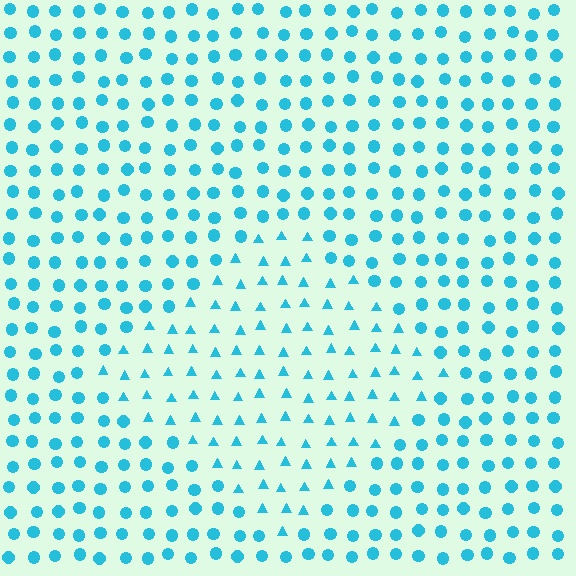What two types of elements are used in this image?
The image uses triangles inside the diamond region and circles outside it.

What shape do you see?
I see a diamond.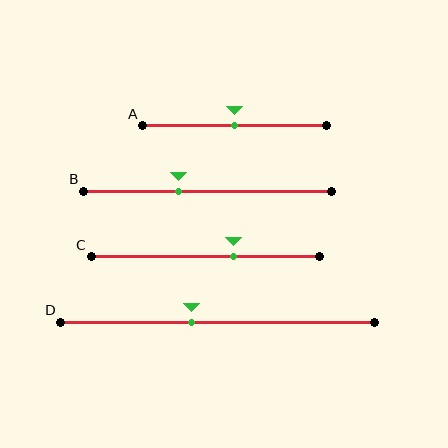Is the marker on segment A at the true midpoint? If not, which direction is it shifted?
Yes, the marker on segment A is at the true midpoint.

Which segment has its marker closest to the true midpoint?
Segment A has its marker closest to the true midpoint.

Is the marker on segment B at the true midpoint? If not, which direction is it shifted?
No, the marker on segment B is shifted to the left by about 12% of the segment length.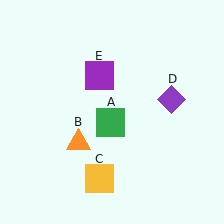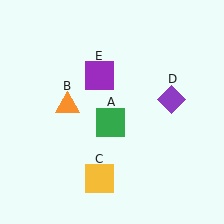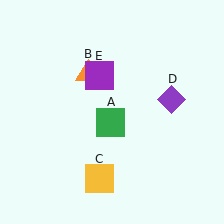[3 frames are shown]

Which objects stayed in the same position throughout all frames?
Green square (object A) and yellow square (object C) and purple diamond (object D) and purple square (object E) remained stationary.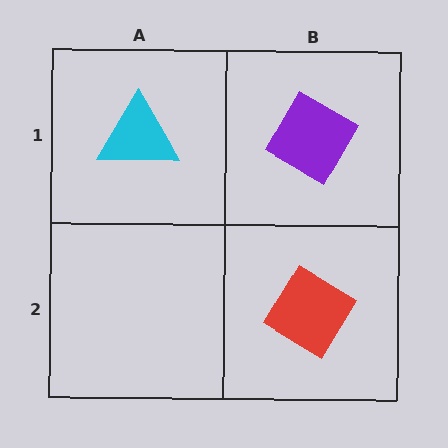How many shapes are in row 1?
2 shapes.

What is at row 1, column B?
A purple diamond.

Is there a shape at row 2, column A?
No, that cell is empty.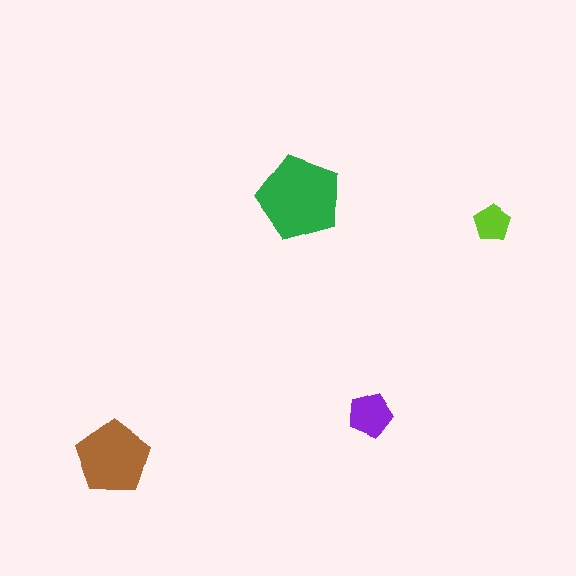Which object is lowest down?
The brown pentagon is bottommost.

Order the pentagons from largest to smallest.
the green one, the brown one, the purple one, the lime one.